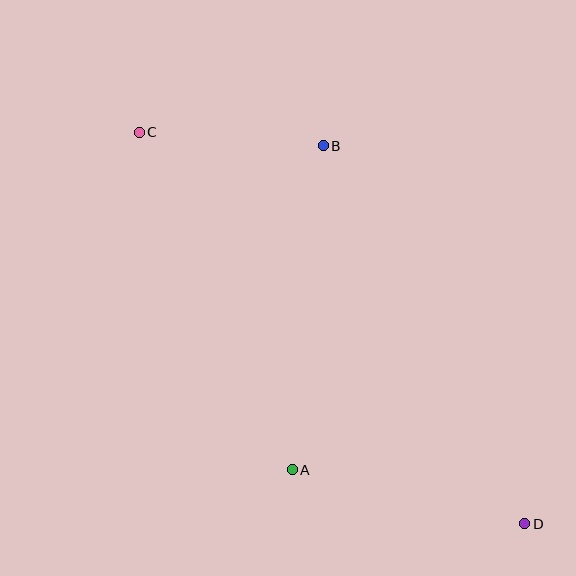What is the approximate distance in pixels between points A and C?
The distance between A and C is approximately 371 pixels.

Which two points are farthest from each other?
Points C and D are farthest from each other.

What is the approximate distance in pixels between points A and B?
The distance between A and B is approximately 326 pixels.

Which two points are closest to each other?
Points B and C are closest to each other.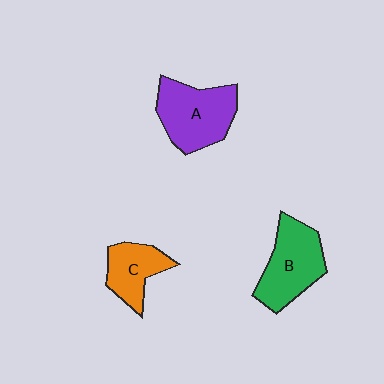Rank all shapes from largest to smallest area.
From largest to smallest: A (purple), B (green), C (orange).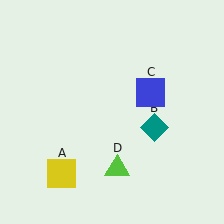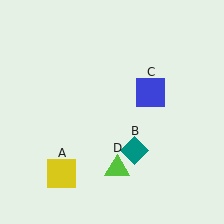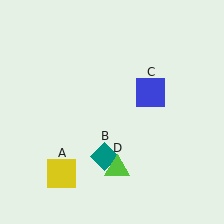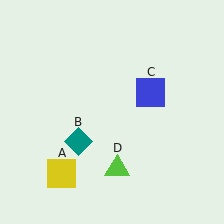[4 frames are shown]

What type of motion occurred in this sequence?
The teal diamond (object B) rotated clockwise around the center of the scene.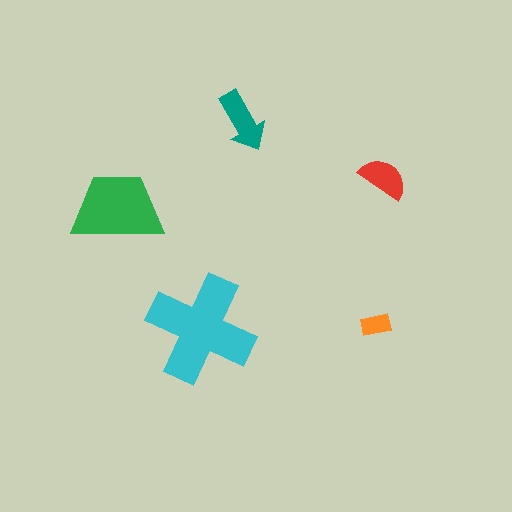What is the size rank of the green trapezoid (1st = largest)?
2nd.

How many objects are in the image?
There are 5 objects in the image.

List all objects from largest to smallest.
The cyan cross, the green trapezoid, the teal arrow, the red semicircle, the orange rectangle.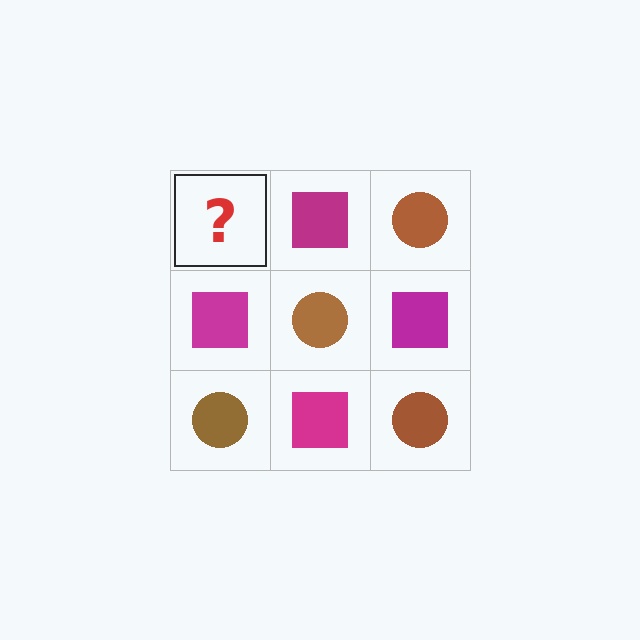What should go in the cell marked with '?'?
The missing cell should contain a brown circle.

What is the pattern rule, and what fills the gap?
The rule is that it alternates brown circle and magenta square in a checkerboard pattern. The gap should be filled with a brown circle.